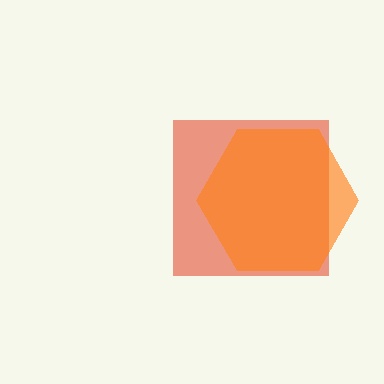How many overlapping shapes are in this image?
There are 2 overlapping shapes in the image.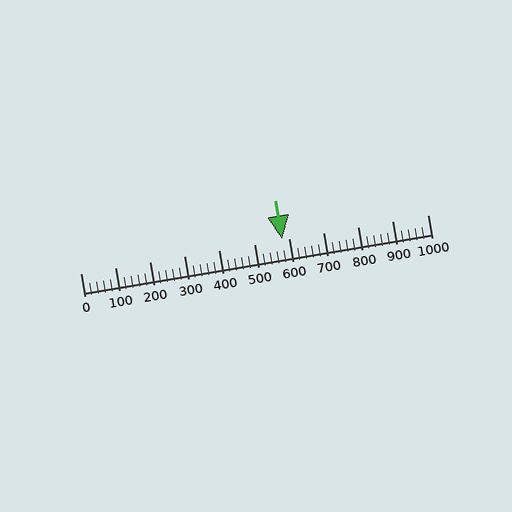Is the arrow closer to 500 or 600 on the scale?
The arrow is closer to 600.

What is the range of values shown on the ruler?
The ruler shows values from 0 to 1000.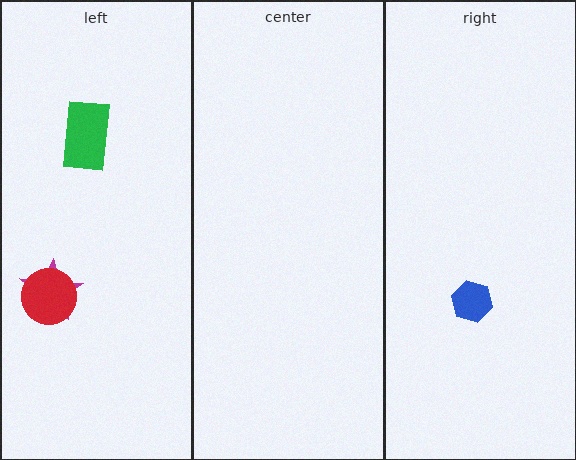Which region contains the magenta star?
The left region.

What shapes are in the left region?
The magenta star, the green rectangle, the red circle.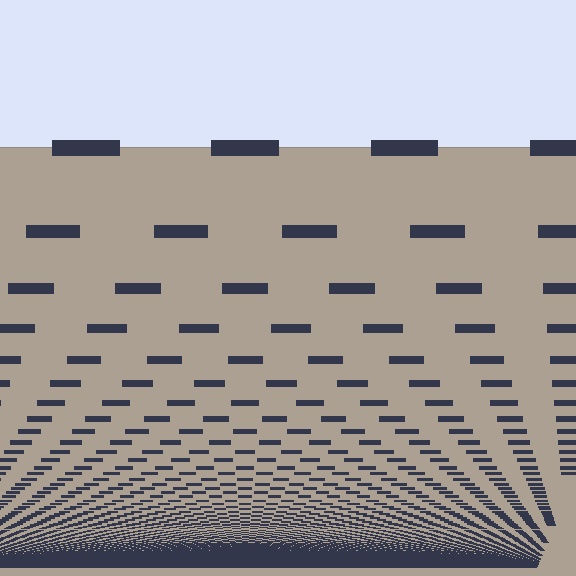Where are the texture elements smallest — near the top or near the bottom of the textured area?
Near the bottom.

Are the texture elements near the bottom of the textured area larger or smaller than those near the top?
Smaller. The gradient is inverted — elements near the bottom are smaller and denser.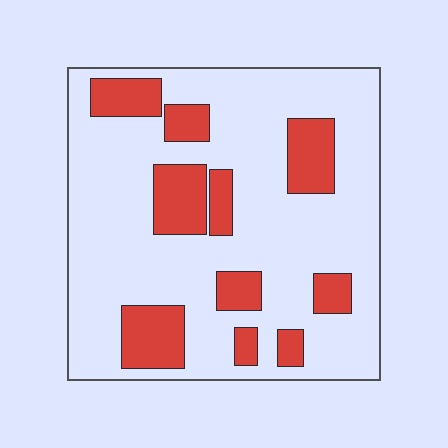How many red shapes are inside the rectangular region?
10.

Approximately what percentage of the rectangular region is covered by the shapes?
Approximately 25%.